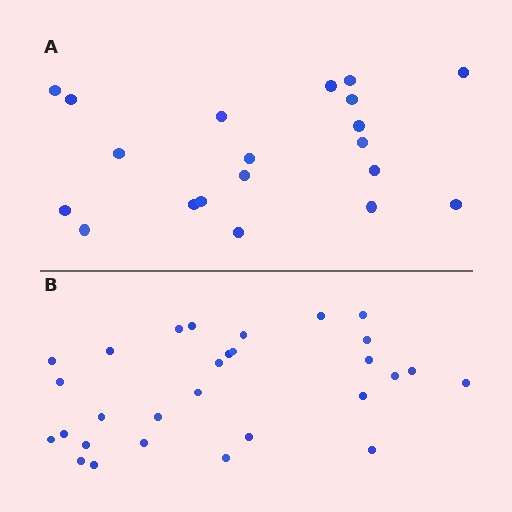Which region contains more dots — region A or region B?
Region B (the bottom region) has more dots.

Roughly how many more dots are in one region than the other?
Region B has roughly 8 or so more dots than region A.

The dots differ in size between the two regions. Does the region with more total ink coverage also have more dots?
No. Region A has more total ink coverage because its dots are larger, but region B actually contains more individual dots. Total area can be misleading — the number of items is what matters here.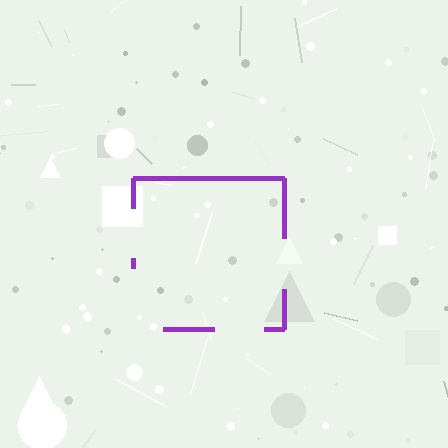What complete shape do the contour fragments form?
The contour fragments form a square.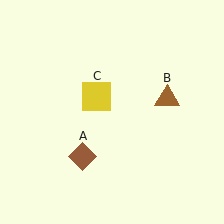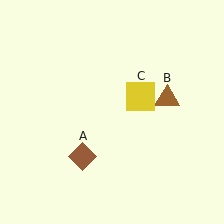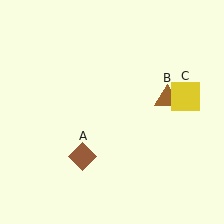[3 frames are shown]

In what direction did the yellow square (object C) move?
The yellow square (object C) moved right.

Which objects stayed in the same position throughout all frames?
Brown diamond (object A) and brown triangle (object B) remained stationary.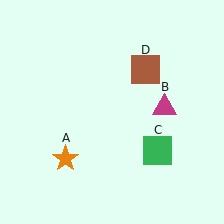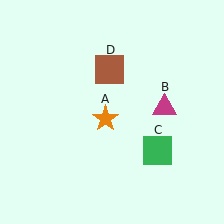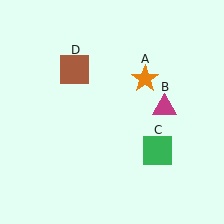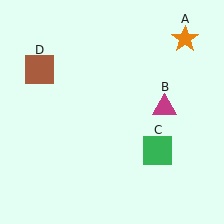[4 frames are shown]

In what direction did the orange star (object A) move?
The orange star (object A) moved up and to the right.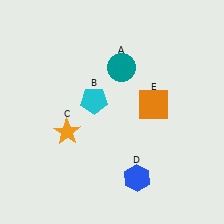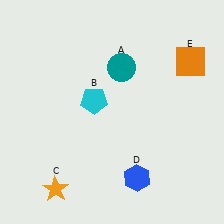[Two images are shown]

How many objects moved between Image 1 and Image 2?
2 objects moved between the two images.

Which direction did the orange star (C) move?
The orange star (C) moved down.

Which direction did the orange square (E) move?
The orange square (E) moved up.